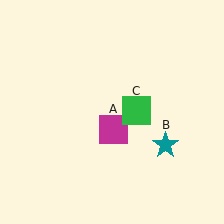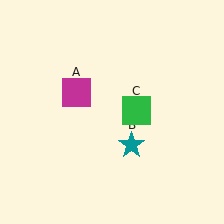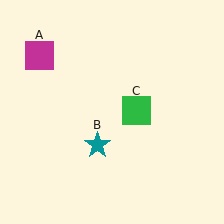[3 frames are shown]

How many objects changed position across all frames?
2 objects changed position: magenta square (object A), teal star (object B).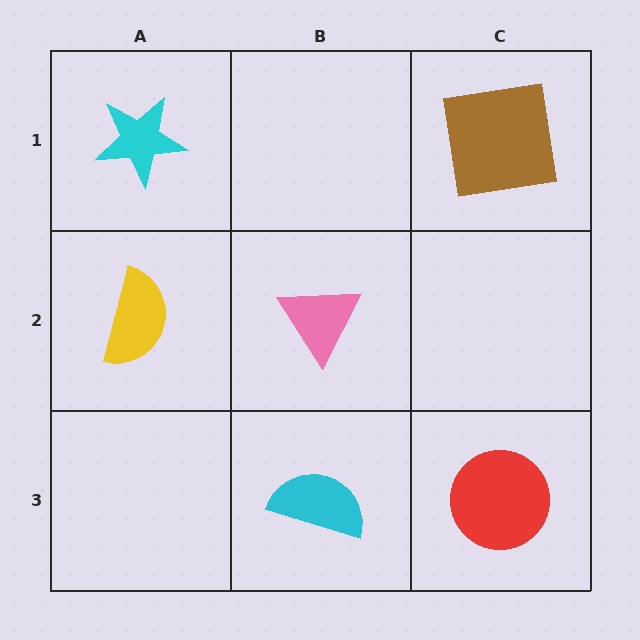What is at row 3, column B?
A cyan semicircle.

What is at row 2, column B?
A pink triangle.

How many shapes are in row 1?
2 shapes.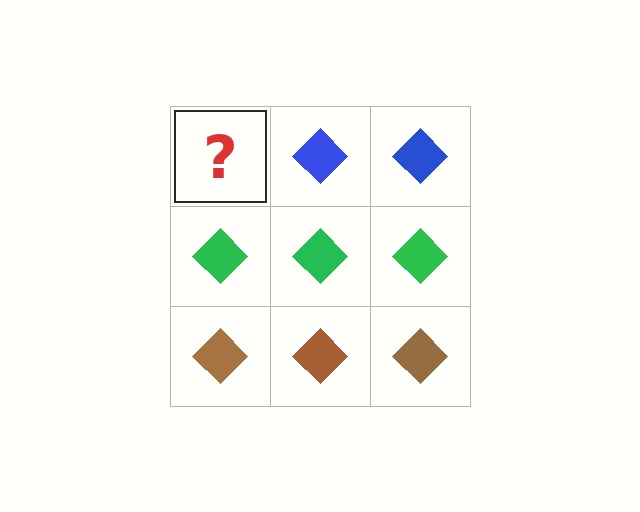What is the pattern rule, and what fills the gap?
The rule is that each row has a consistent color. The gap should be filled with a blue diamond.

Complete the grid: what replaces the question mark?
The question mark should be replaced with a blue diamond.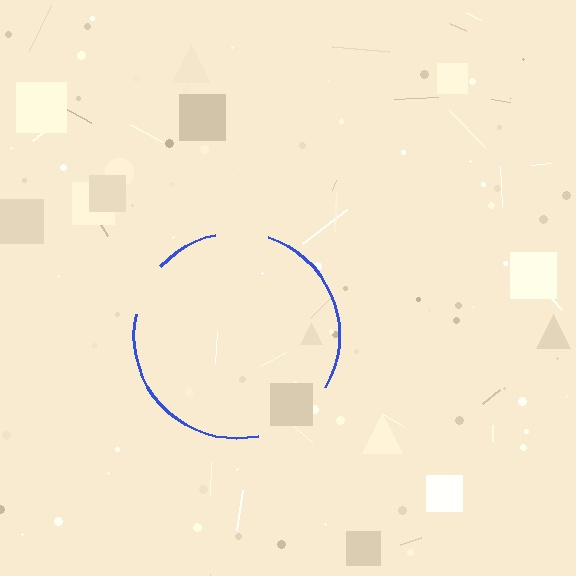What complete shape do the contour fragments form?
The contour fragments form a circle.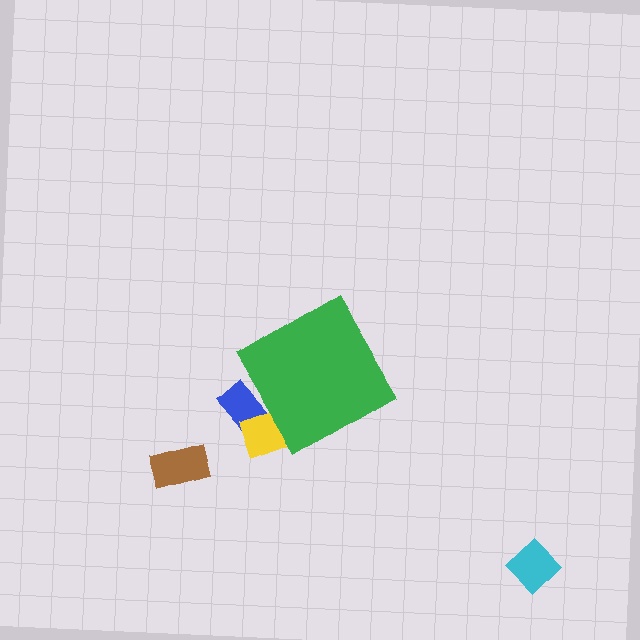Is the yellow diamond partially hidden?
Yes, the yellow diamond is partially hidden behind the green diamond.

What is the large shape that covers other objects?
A green diamond.